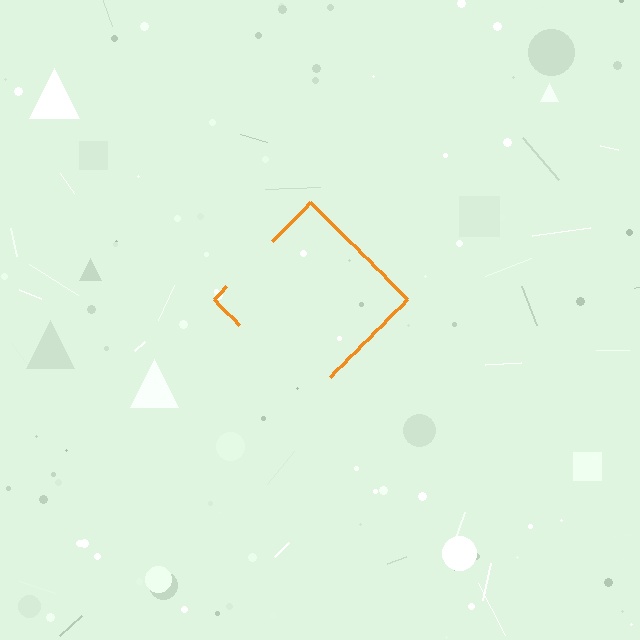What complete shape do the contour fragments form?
The contour fragments form a diamond.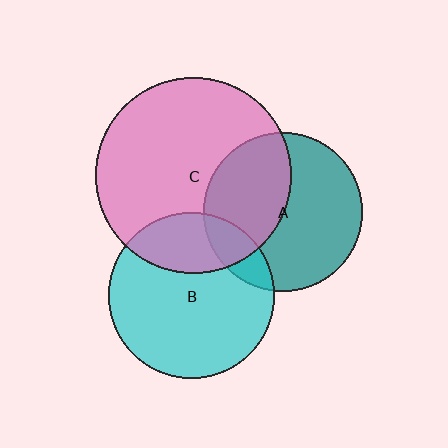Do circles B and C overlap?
Yes.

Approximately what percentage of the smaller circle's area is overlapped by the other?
Approximately 25%.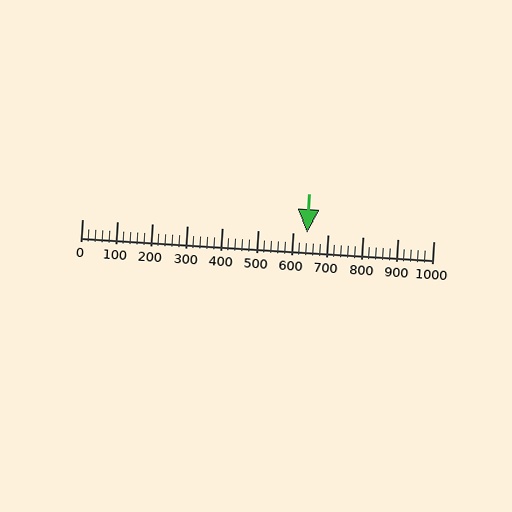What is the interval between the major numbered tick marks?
The major tick marks are spaced 100 units apart.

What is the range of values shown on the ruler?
The ruler shows values from 0 to 1000.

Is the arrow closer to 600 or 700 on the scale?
The arrow is closer to 600.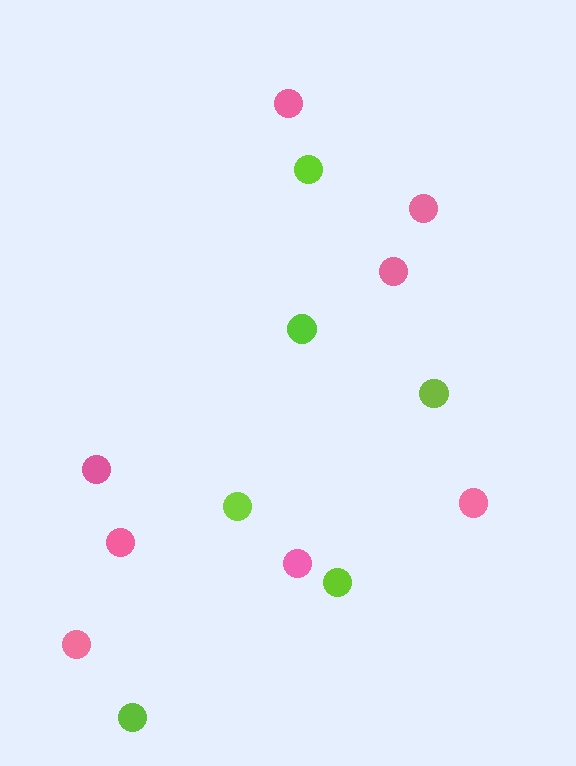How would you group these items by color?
There are 2 groups: one group of pink circles (8) and one group of lime circles (6).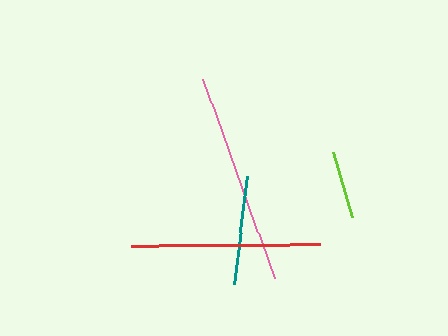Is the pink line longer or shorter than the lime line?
The pink line is longer than the lime line.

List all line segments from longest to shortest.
From longest to shortest: pink, red, teal, lime.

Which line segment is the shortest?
The lime line is the shortest at approximately 68 pixels.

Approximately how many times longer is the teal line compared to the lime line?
The teal line is approximately 1.6 times the length of the lime line.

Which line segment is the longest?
The pink line is the longest at approximately 212 pixels.